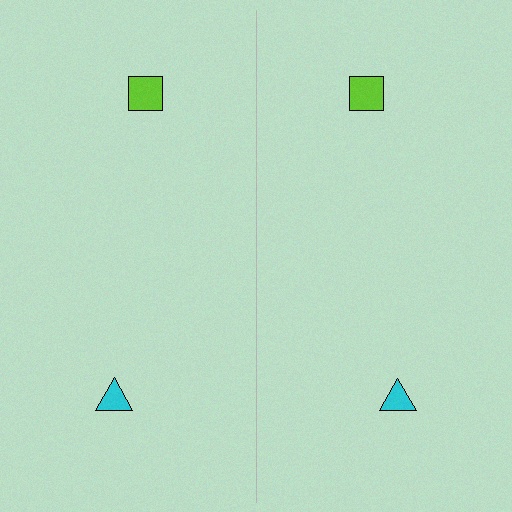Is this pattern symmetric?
Yes, this pattern has bilateral (reflection) symmetry.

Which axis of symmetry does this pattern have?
The pattern has a vertical axis of symmetry running through the center of the image.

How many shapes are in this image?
There are 4 shapes in this image.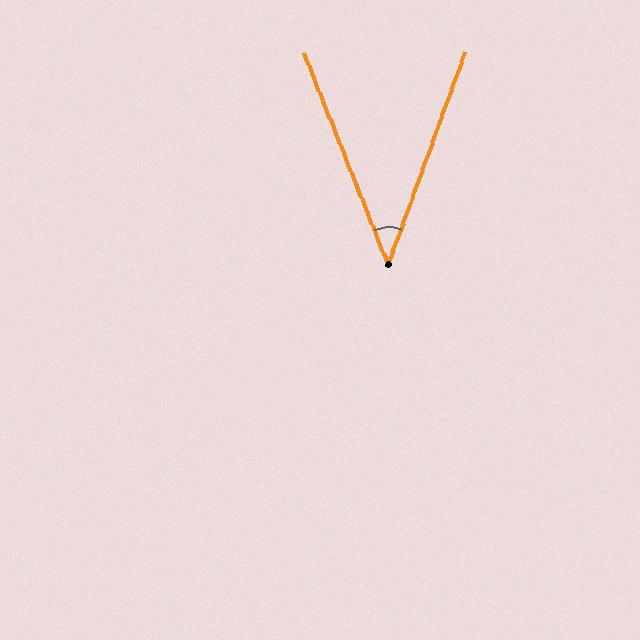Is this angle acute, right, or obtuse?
It is acute.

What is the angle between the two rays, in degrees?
Approximately 42 degrees.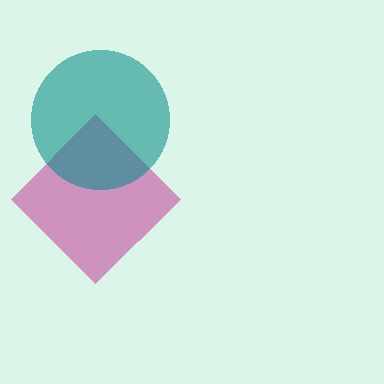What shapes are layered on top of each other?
The layered shapes are: a magenta diamond, a teal circle.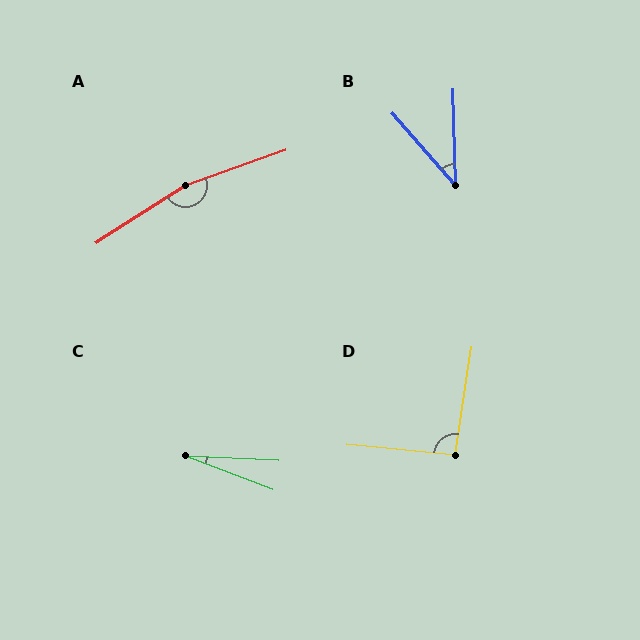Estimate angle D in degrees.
Approximately 93 degrees.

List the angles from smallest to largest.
C (18°), B (39°), D (93°), A (167°).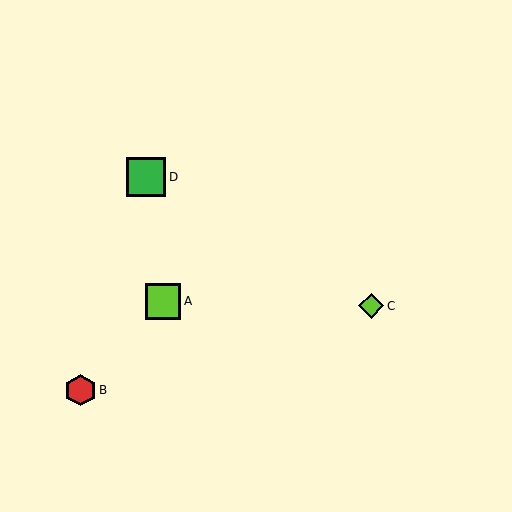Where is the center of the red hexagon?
The center of the red hexagon is at (80, 390).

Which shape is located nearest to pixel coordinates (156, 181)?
The green square (labeled D) at (146, 177) is nearest to that location.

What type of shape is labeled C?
Shape C is a lime diamond.